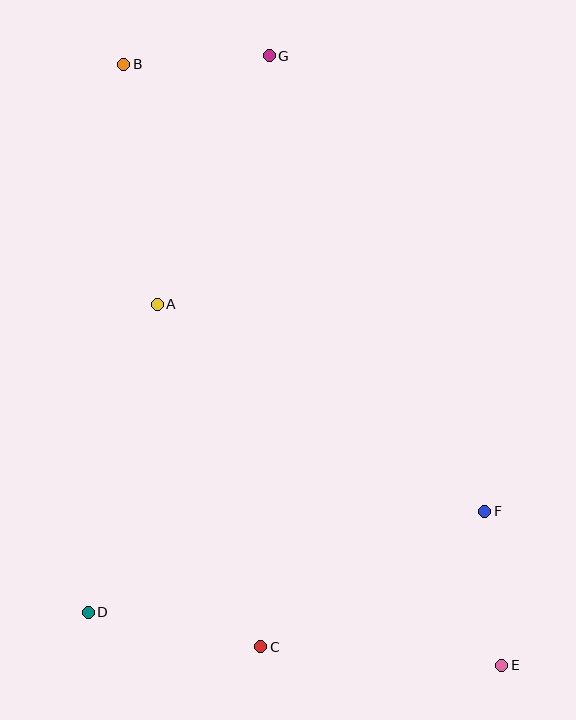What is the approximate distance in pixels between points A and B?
The distance between A and B is approximately 242 pixels.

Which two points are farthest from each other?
Points B and E are farthest from each other.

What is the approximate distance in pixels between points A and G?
The distance between A and G is approximately 272 pixels.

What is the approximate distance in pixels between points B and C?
The distance between B and C is approximately 598 pixels.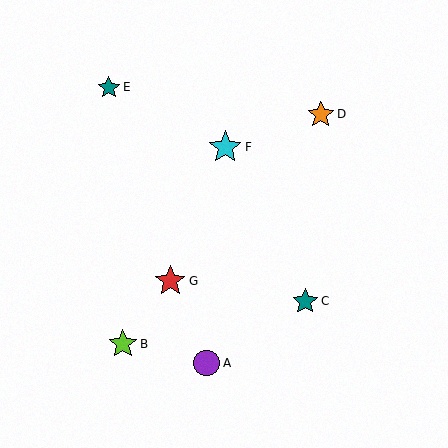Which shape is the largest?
The cyan star (labeled F) is the largest.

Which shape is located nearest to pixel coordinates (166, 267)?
The red star (labeled G) at (170, 281) is nearest to that location.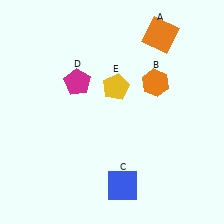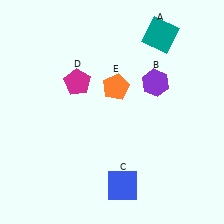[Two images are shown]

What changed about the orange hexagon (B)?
In Image 1, B is orange. In Image 2, it changed to purple.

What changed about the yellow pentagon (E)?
In Image 1, E is yellow. In Image 2, it changed to orange.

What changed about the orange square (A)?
In Image 1, A is orange. In Image 2, it changed to teal.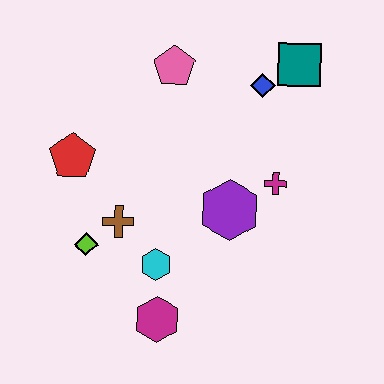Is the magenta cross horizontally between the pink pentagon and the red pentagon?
No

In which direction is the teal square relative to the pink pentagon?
The teal square is to the right of the pink pentagon.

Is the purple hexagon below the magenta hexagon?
No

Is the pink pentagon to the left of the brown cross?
No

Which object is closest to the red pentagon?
The brown cross is closest to the red pentagon.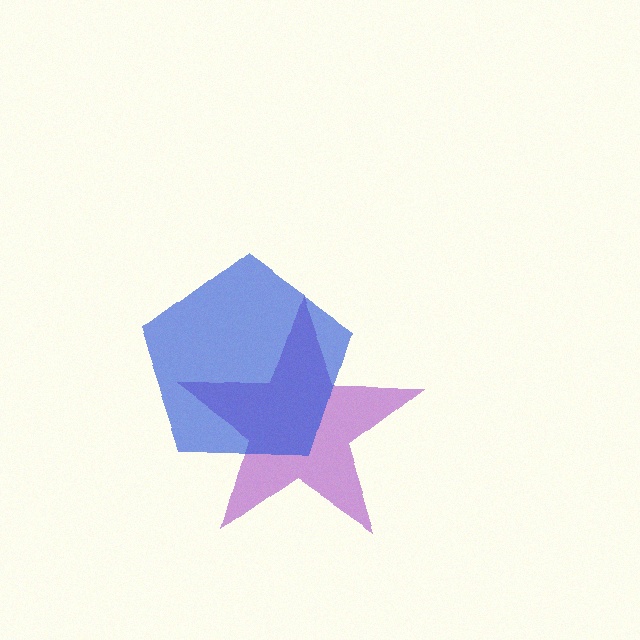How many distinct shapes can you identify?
There are 2 distinct shapes: a purple star, a blue pentagon.